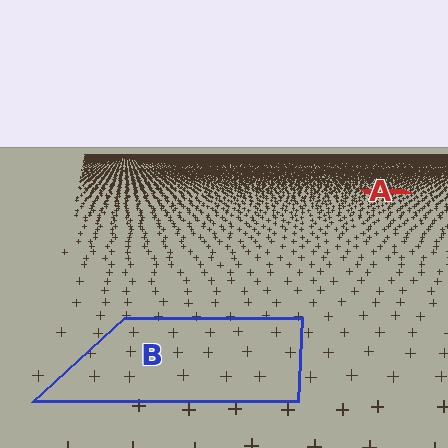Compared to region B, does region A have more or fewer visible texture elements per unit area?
Region A has more texture elements per unit area — they are packed more densely because it is farther away.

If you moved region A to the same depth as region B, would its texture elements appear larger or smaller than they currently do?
They would appear larger. At a closer depth, the same texture elements are projected at a bigger on-screen size.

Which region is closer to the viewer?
Region B is closer. The texture elements there are larger and more spread out.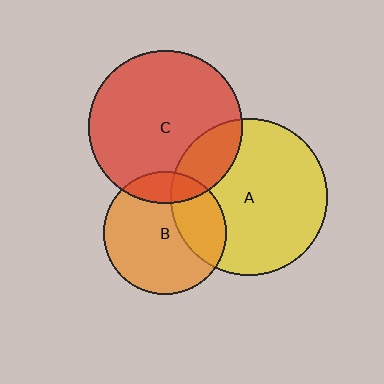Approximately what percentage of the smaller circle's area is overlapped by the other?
Approximately 30%.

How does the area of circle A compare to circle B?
Approximately 1.6 times.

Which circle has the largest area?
Circle A (yellow).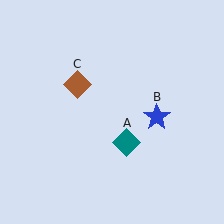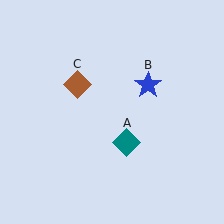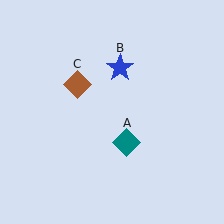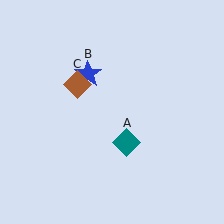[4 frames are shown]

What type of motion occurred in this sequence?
The blue star (object B) rotated counterclockwise around the center of the scene.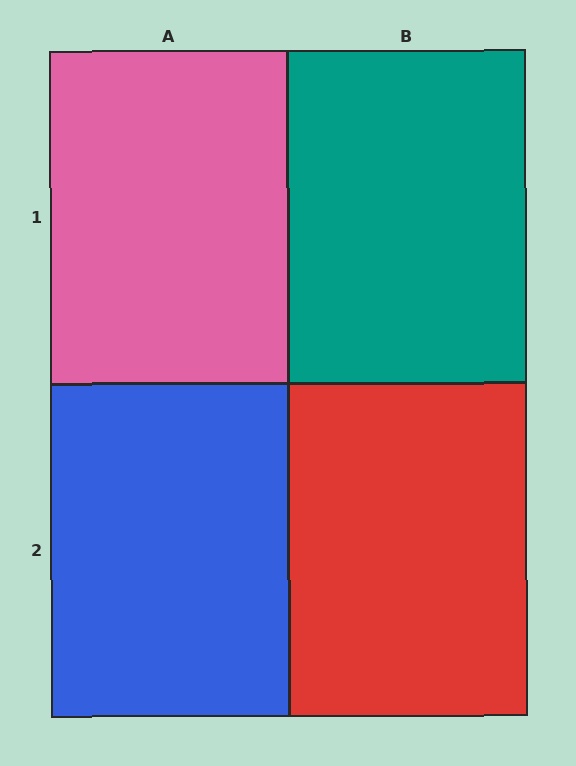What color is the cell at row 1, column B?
Teal.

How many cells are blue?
1 cell is blue.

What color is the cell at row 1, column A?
Pink.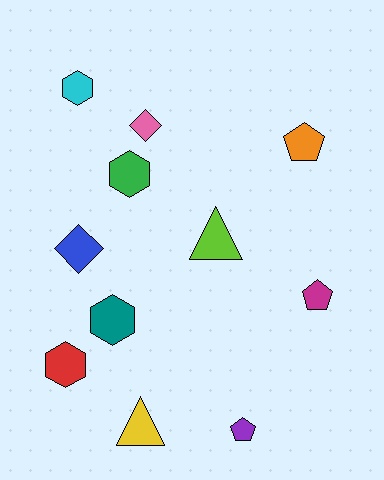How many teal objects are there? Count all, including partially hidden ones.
There is 1 teal object.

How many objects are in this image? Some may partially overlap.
There are 11 objects.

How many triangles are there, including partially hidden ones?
There are 2 triangles.